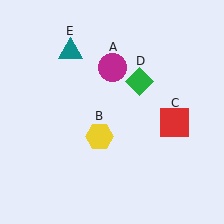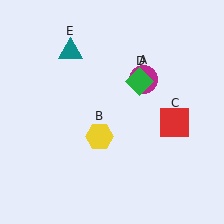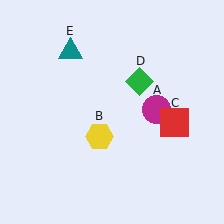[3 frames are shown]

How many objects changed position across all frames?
1 object changed position: magenta circle (object A).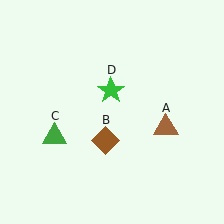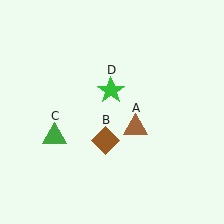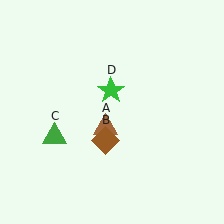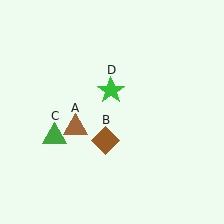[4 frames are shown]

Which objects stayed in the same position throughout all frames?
Brown diamond (object B) and green triangle (object C) and green star (object D) remained stationary.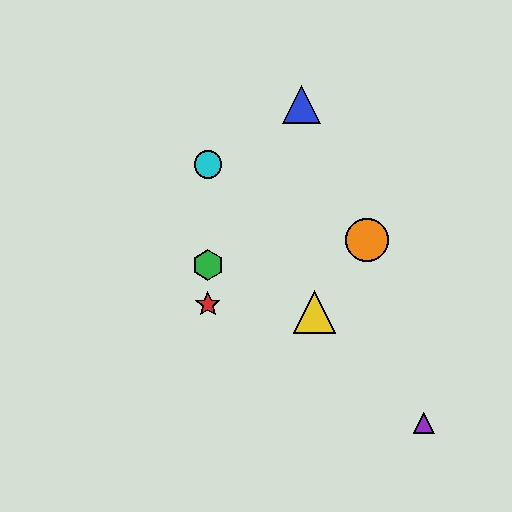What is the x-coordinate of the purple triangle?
The purple triangle is at x≈424.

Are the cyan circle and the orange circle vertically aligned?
No, the cyan circle is at x≈208 and the orange circle is at x≈367.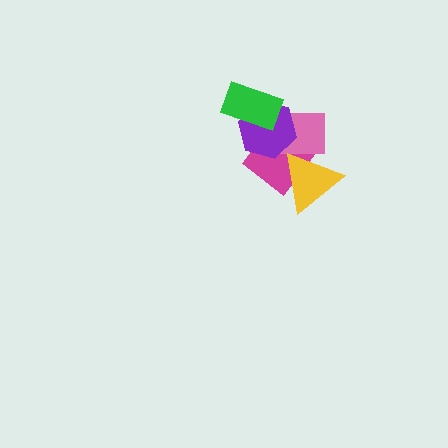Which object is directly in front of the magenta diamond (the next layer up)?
The pink rectangle is directly in front of the magenta diamond.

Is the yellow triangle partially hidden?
No, no other shape covers it.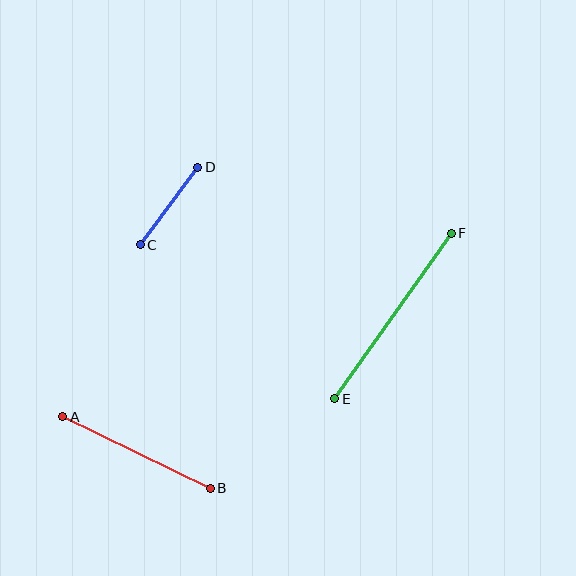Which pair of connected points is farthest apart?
Points E and F are farthest apart.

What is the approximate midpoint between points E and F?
The midpoint is at approximately (393, 316) pixels.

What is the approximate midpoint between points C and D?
The midpoint is at approximately (169, 206) pixels.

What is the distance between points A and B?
The distance is approximately 164 pixels.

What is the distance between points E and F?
The distance is approximately 202 pixels.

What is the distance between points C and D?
The distance is approximately 96 pixels.